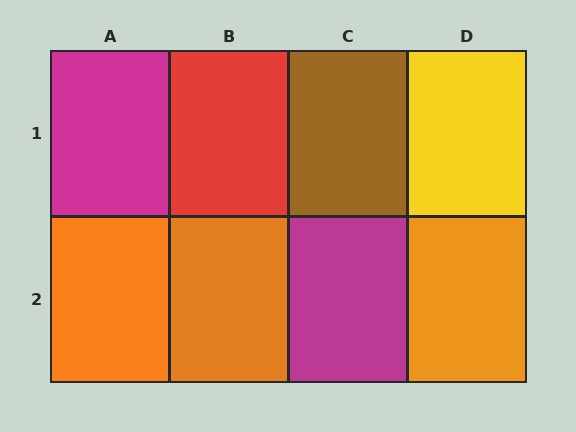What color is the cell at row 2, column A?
Orange.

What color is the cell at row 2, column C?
Magenta.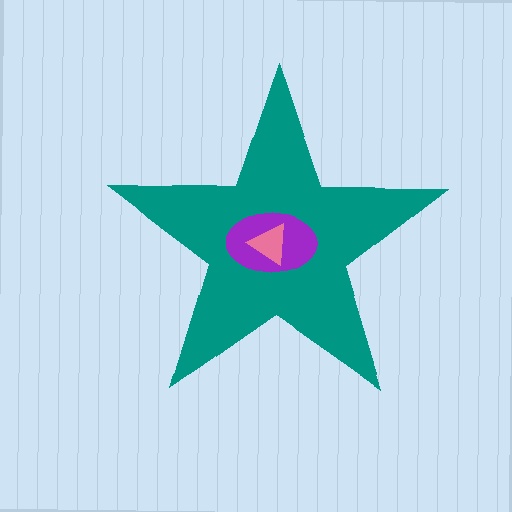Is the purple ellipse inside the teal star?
Yes.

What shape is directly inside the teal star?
The purple ellipse.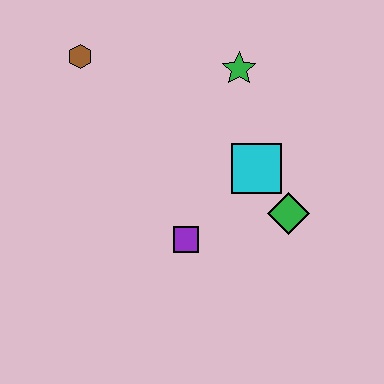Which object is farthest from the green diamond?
The brown hexagon is farthest from the green diamond.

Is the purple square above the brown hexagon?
No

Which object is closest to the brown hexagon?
The green star is closest to the brown hexagon.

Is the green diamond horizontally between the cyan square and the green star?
No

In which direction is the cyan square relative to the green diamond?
The cyan square is above the green diamond.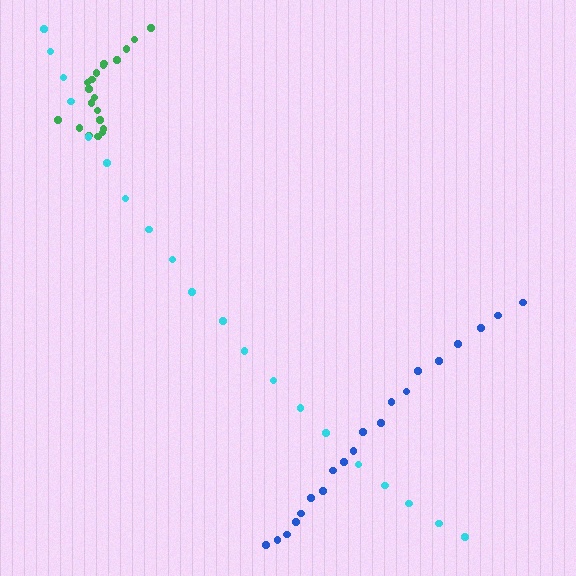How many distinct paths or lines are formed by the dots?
There are 3 distinct paths.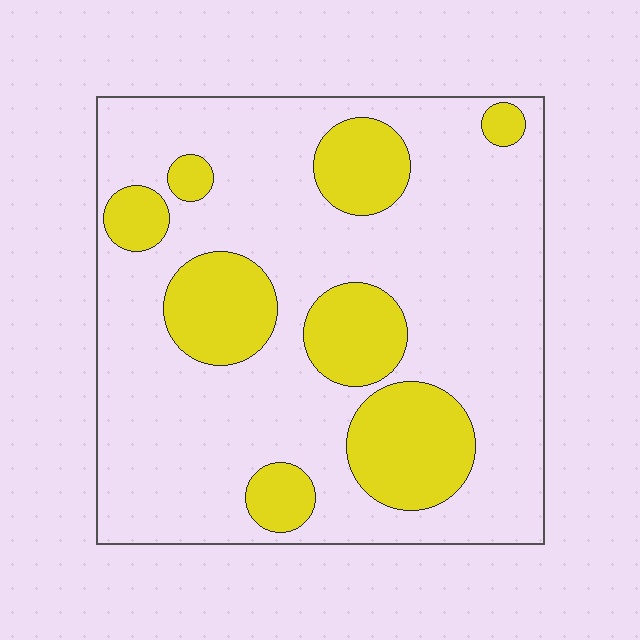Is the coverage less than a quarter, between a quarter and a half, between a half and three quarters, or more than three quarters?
Between a quarter and a half.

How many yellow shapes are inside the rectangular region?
8.